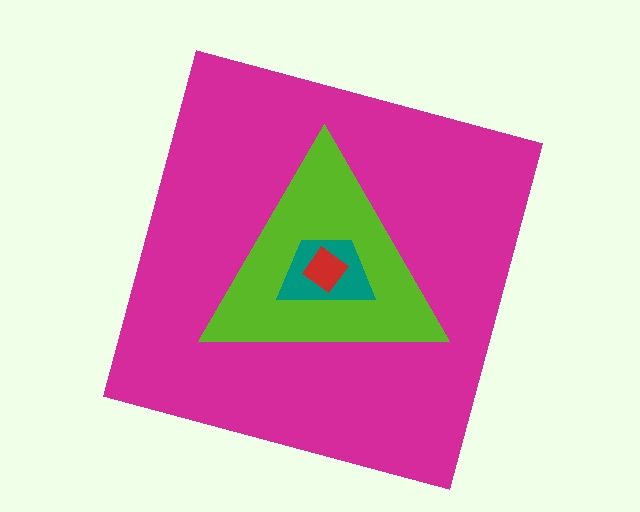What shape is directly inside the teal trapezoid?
The red diamond.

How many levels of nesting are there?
4.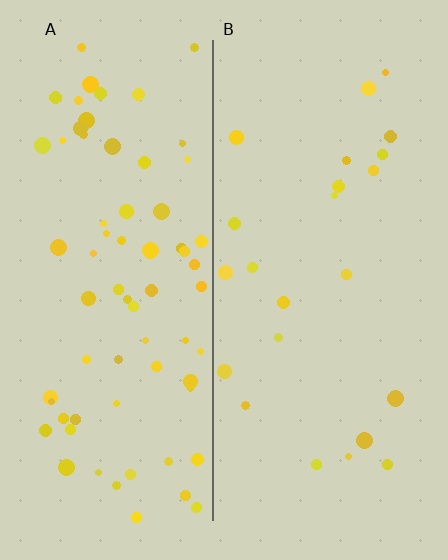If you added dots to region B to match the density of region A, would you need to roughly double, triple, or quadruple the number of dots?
Approximately triple.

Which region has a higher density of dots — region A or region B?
A (the left).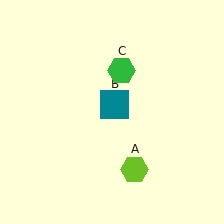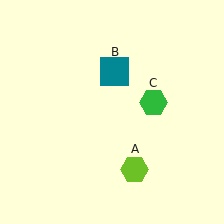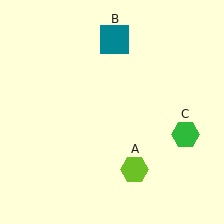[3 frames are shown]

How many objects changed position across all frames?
2 objects changed position: teal square (object B), green hexagon (object C).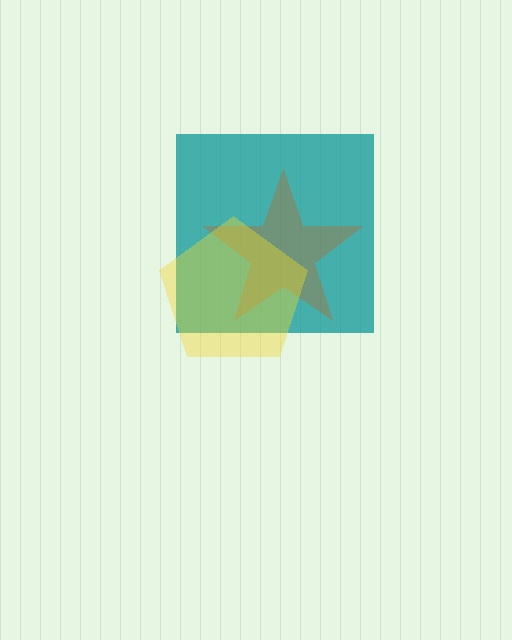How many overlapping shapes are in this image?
There are 3 overlapping shapes in the image.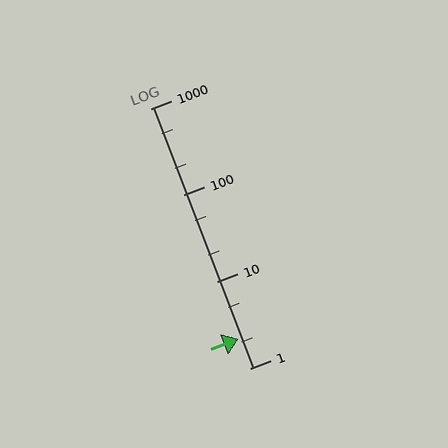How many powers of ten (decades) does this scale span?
The scale spans 3 decades, from 1 to 1000.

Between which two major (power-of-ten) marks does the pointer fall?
The pointer is between 1 and 10.